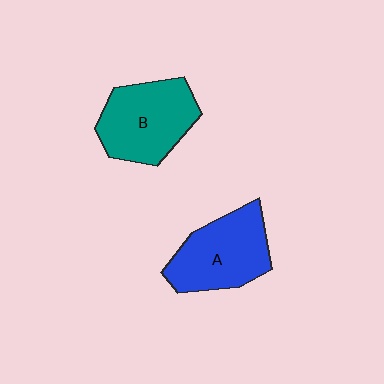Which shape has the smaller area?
Shape A (blue).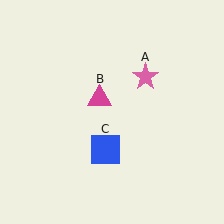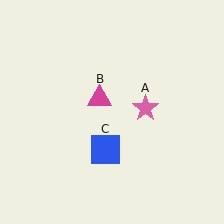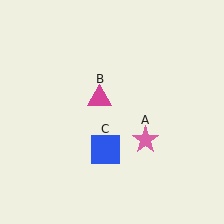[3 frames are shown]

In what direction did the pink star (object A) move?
The pink star (object A) moved down.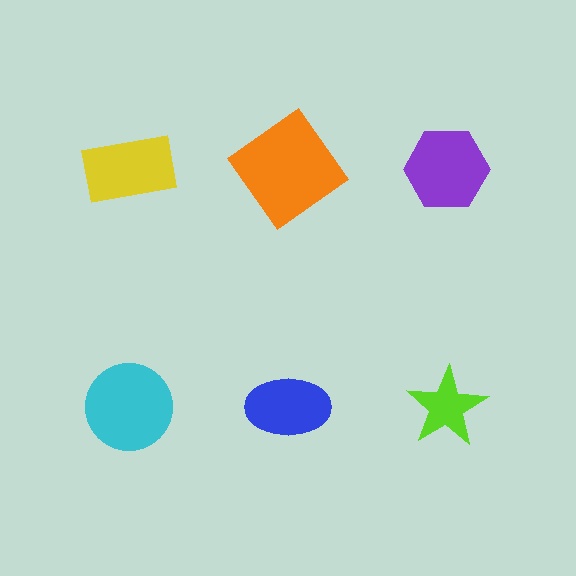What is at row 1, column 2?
An orange diamond.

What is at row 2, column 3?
A lime star.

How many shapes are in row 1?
3 shapes.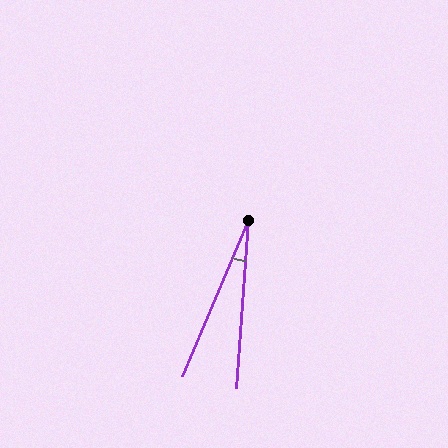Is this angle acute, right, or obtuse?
It is acute.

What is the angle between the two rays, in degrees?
Approximately 19 degrees.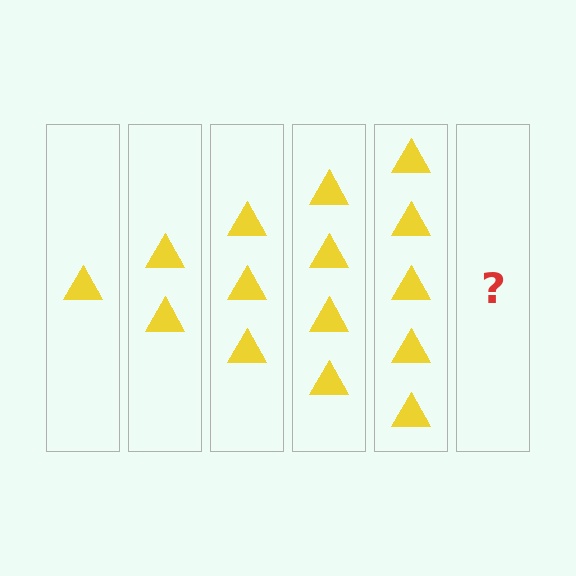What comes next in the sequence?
The next element should be 6 triangles.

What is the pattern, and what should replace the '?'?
The pattern is that each step adds one more triangle. The '?' should be 6 triangles.